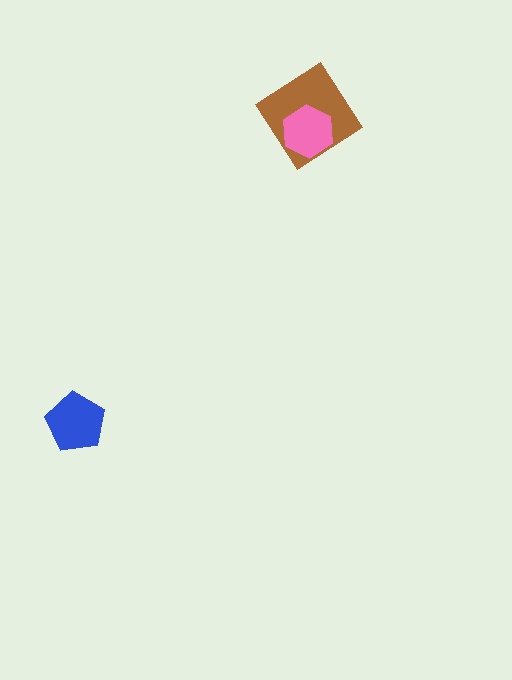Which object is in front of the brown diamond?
The pink hexagon is in front of the brown diamond.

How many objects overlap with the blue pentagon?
0 objects overlap with the blue pentagon.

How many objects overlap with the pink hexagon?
1 object overlaps with the pink hexagon.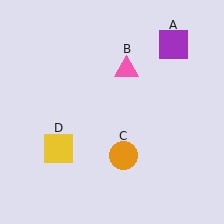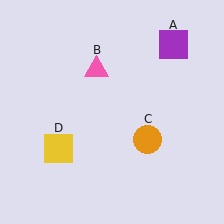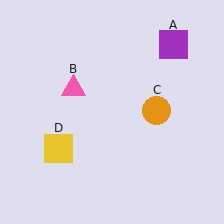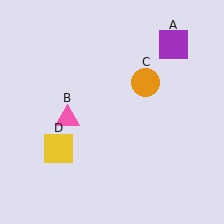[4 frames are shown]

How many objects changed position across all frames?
2 objects changed position: pink triangle (object B), orange circle (object C).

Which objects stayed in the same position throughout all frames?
Purple square (object A) and yellow square (object D) remained stationary.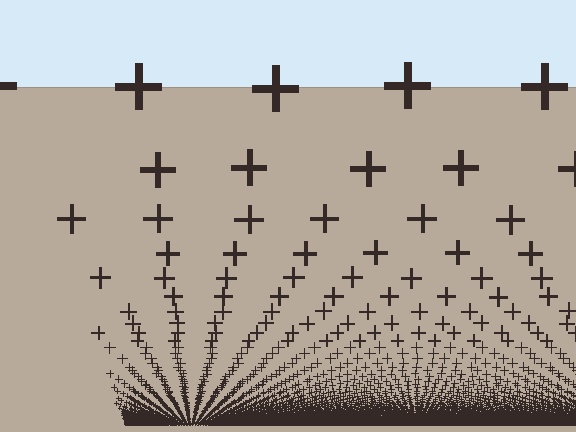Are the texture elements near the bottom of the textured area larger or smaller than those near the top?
Smaller. The gradient is inverted — elements near the bottom are smaller and denser.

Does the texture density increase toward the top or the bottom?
Density increases toward the bottom.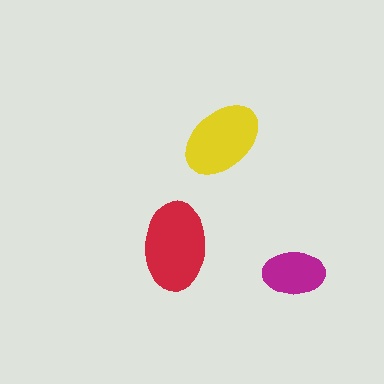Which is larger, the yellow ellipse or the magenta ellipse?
The yellow one.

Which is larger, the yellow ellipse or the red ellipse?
The red one.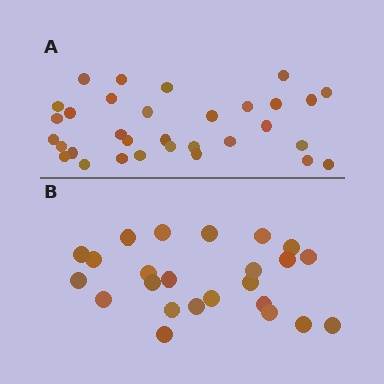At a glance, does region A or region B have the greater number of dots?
Region A (the top region) has more dots.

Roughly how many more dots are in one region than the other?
Region A has roughly 8 or so more dots than region B.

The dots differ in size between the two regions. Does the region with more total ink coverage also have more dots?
No. Region B has more total ink coverage because its dots are larger, but region A actually contains more individual dots. Total area can be misleading — the number of items is what matters here.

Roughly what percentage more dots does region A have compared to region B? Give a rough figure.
About 35% more.